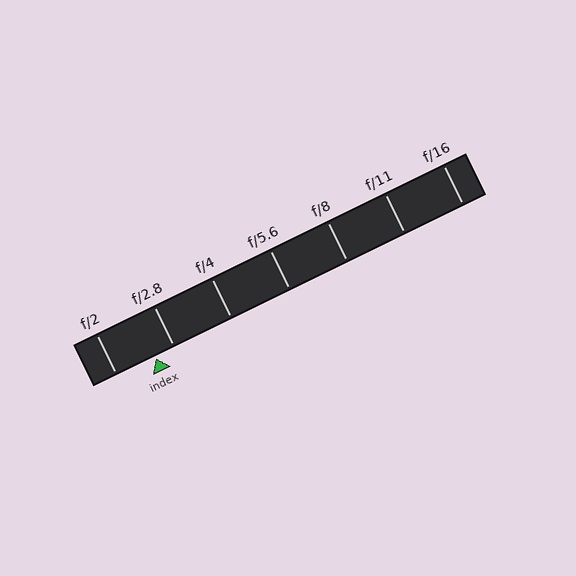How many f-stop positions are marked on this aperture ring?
There are 7 f-stop positions marked.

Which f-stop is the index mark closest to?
The index mark is closest to f/2.8.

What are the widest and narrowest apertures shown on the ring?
The widest aperture shown is f/2 and the narrowest is f/16.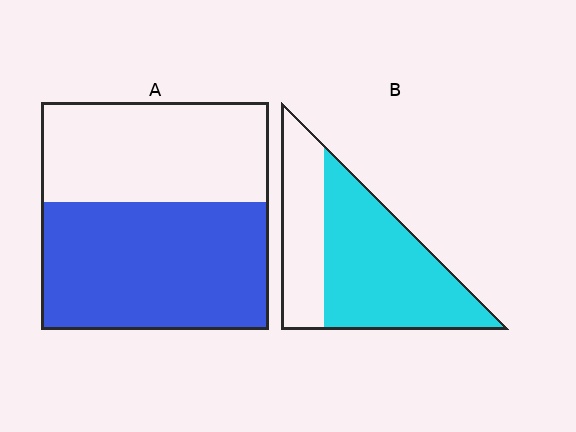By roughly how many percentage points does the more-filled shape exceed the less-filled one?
By roughly 10 percentage points (B over A).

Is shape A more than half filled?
Yes.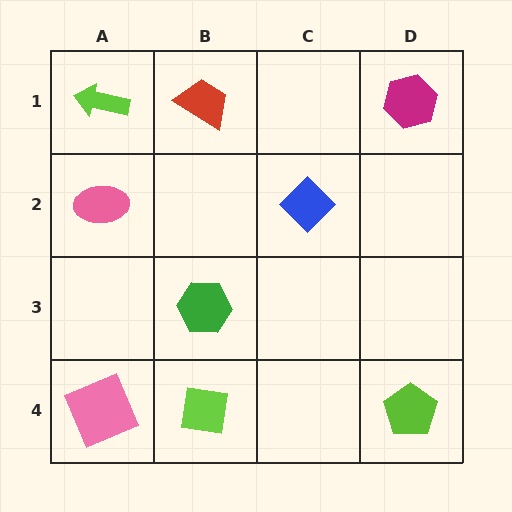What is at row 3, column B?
A green hexagon.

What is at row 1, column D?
A magenta hexagon.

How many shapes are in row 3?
1 shape.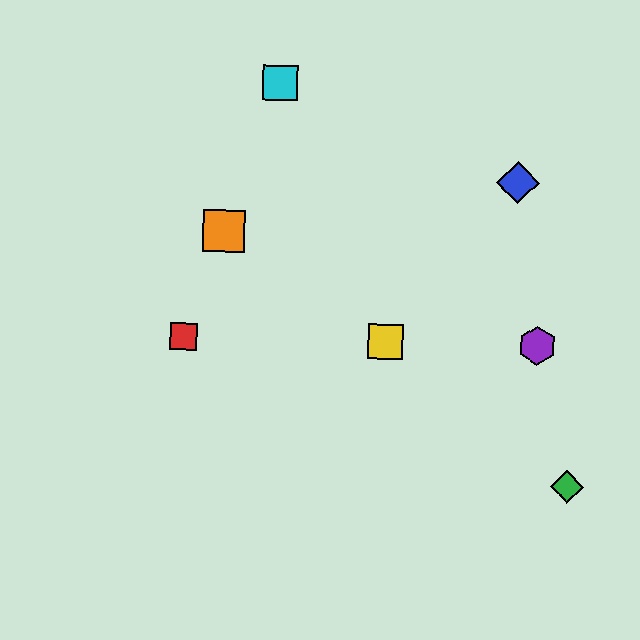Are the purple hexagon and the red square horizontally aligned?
Yes, both are at y≈346.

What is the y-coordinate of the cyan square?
The cyan square is at y≈83.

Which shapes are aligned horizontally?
The red square, the yellow square, the purple hexagon are aligned horizontally.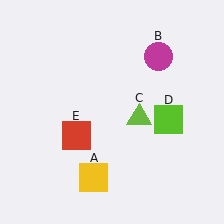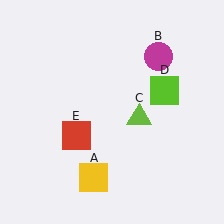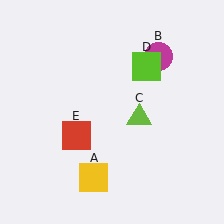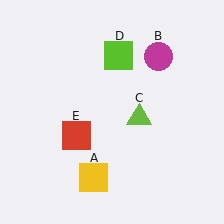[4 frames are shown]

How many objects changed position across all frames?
1 object changed position: lime square (object D).